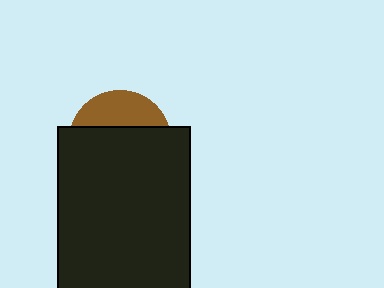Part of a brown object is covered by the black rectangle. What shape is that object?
It is a circle.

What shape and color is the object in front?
The object in front is a black rectangle.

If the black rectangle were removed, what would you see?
You would see the complete brown circle.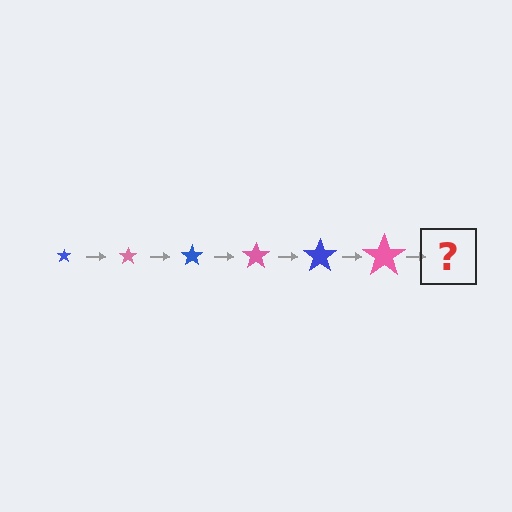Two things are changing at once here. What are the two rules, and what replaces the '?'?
The two rules are that the star grows larger each step and the color cycles through blue and pink. The '?' should be a blue star, larger than the previous one.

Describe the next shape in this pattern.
It should be a blue star, larger than the previous one.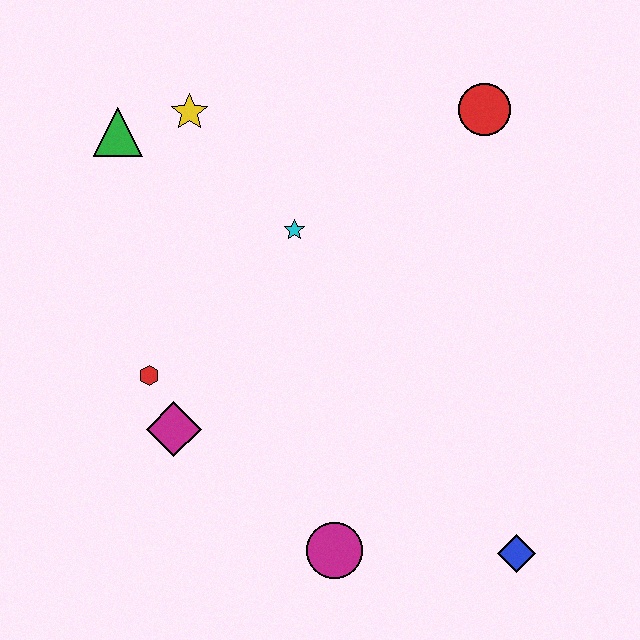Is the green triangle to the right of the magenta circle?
No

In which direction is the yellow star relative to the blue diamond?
The yellow star is above the blue diamond.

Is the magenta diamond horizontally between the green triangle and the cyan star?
Yes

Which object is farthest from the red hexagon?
The red circle is farthest from the red hexagon.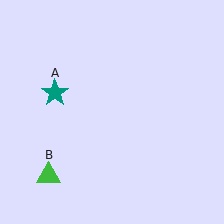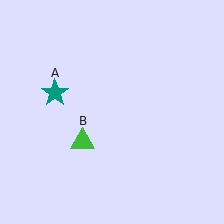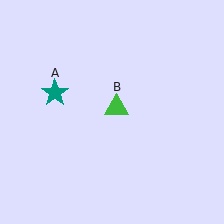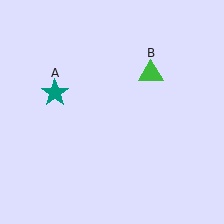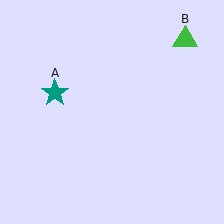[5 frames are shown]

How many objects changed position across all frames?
1 object changed position: green triangle (object B).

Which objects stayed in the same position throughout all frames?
Teal star (object A) remained stationary.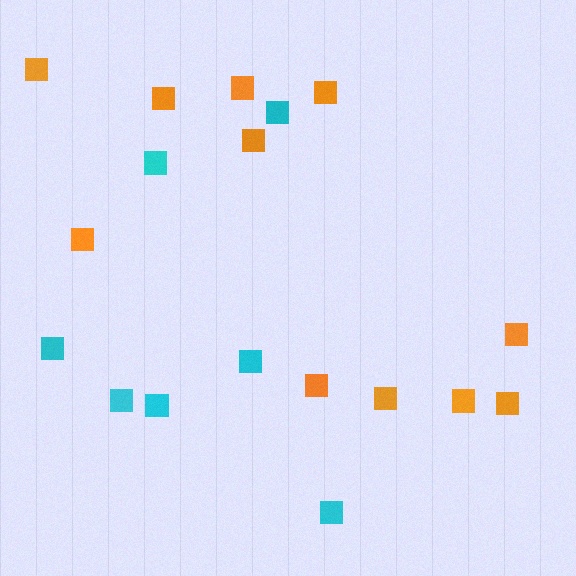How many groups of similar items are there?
There are 2 groups: one group of orange squares (11) and one group of cyan squares (7).